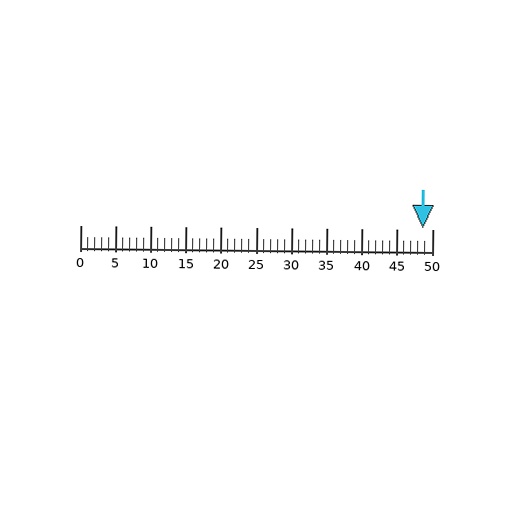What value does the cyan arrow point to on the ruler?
The cyan arrow points to approximately 49.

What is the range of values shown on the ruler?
The ruler shows values from 0 to 50.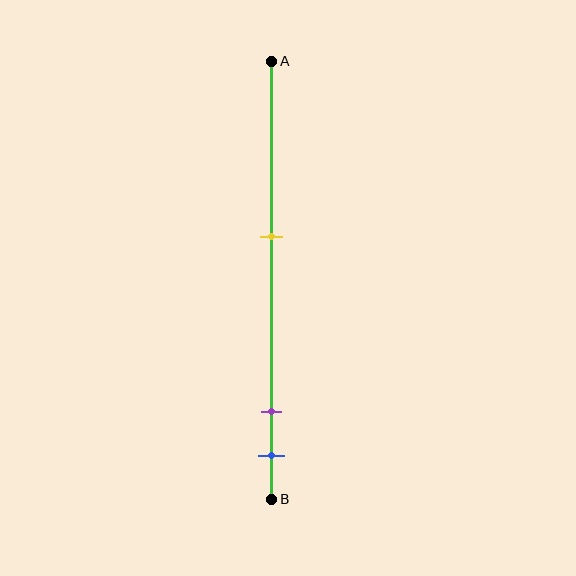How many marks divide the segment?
There are 3 marks dividing the segment.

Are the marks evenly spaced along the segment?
No, the marks are not evenly spaced.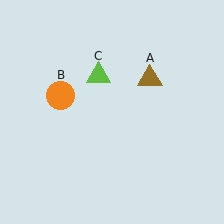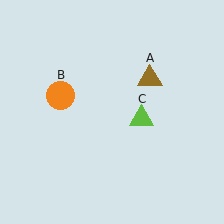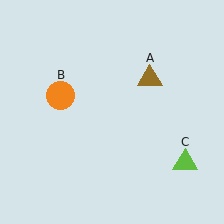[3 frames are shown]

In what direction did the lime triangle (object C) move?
The lime triangle (object C) moved down and to the right.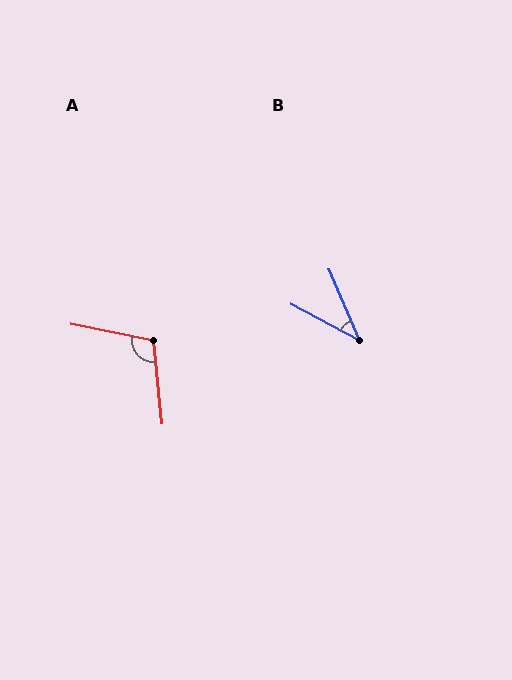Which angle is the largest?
A, at approximately 107 degrees.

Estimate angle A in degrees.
Approximately 107 degrees.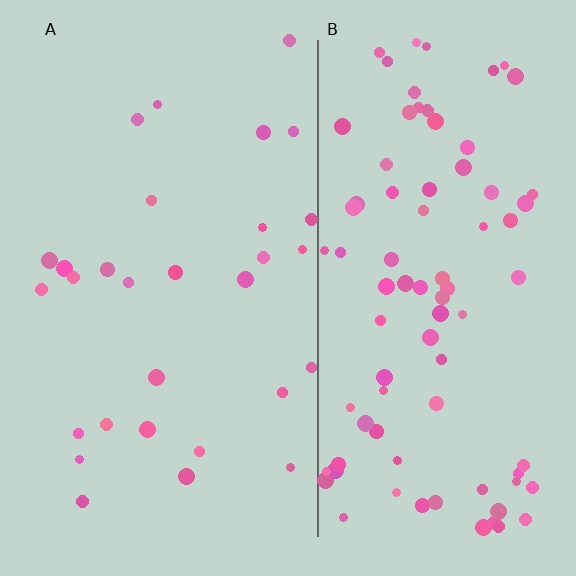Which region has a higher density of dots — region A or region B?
B (the right).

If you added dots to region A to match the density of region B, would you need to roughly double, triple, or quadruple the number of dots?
Approximately triple.